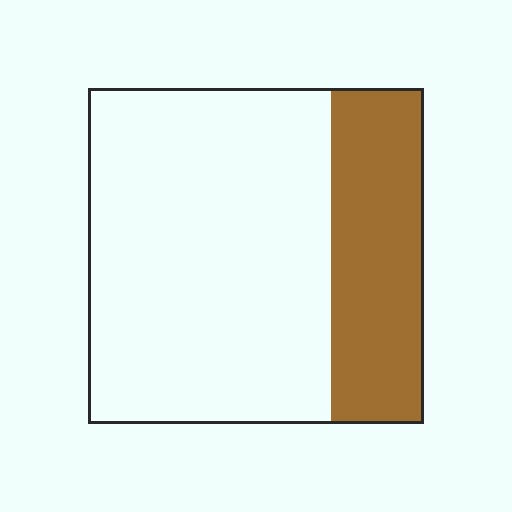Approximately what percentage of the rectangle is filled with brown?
Approximately 30%.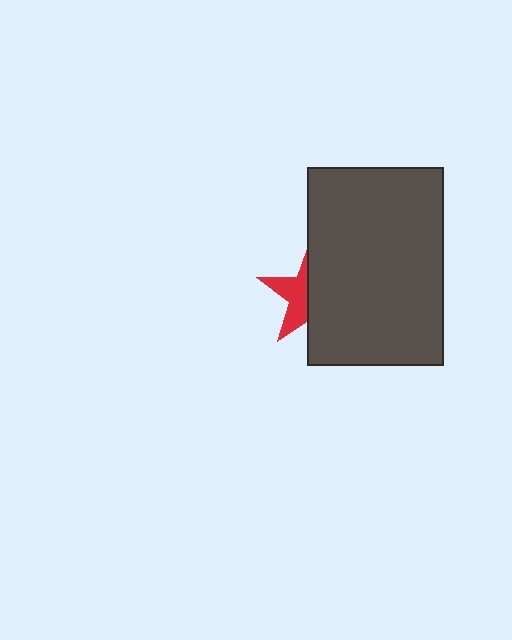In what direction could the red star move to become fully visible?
The red star could move left. That would shift it out from behind the dark gray rectangle entirely.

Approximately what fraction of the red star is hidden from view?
Roughly 57% of the red star is hidden behind the dark gray rectangle.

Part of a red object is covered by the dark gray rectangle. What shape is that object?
It is a star.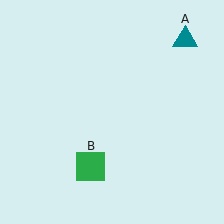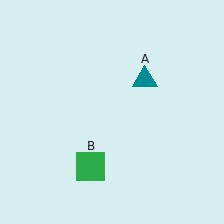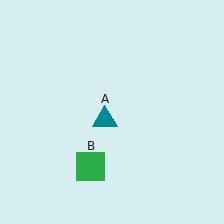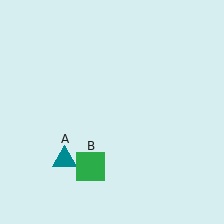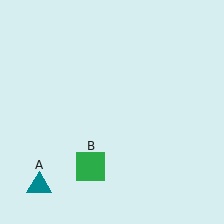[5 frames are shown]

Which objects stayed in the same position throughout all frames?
Green square (object B) remained stationary.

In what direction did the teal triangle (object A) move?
The teal triangle (object A) moved down and to the left.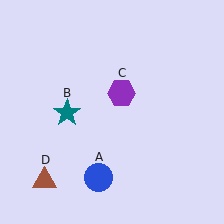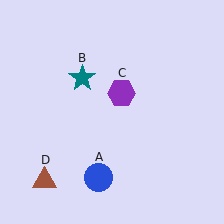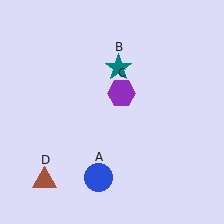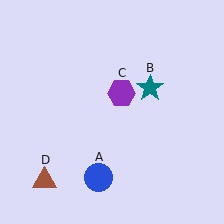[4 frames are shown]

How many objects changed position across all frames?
1 object changed position: teal star (object B).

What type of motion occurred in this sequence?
The teal star (object B) rotated clockwise around the center of the scene.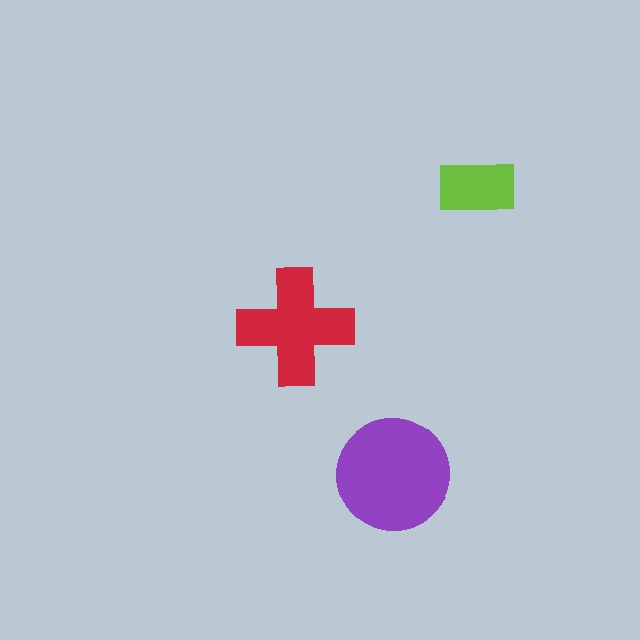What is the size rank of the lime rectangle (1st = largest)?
3rd.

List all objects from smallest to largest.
The lime rectangle, the red cross, the purple circle.